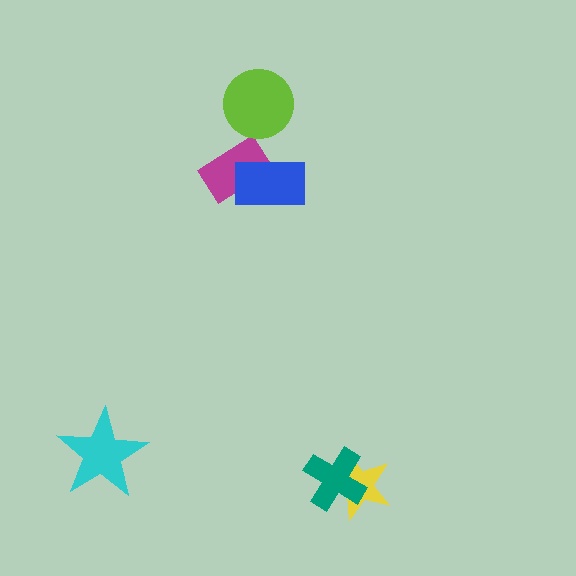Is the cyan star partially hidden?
No, no other shape covers it.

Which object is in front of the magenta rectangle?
The blue rectangle is in front of the magenta rectangle.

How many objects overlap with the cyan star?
0 objects overlap with the cyan star.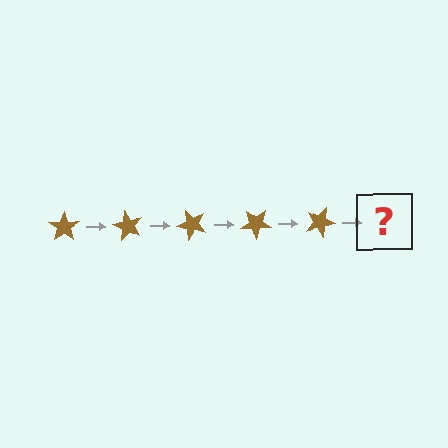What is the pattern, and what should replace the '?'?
The pattern is that the star rotates 60 degrees each step. The '?' should be a brown star rotated 300 degrees.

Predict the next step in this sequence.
The next step is a brown star rotated 300 degrees.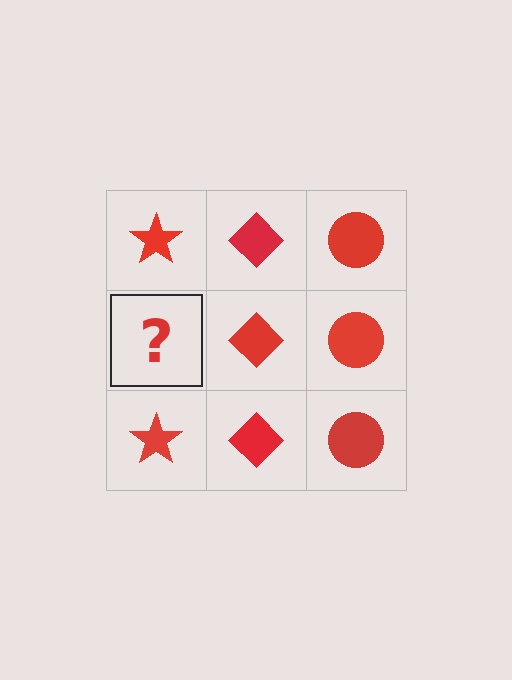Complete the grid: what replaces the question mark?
The question mark should be replaced with a red star.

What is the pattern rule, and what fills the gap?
The rule is that each column has a consistent shape. The gap should be filled with a red star.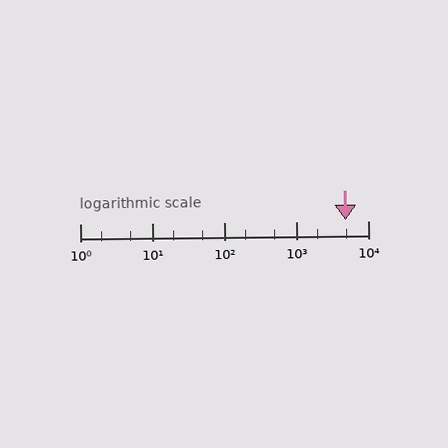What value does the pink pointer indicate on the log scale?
The pointer indicates approximately 4900.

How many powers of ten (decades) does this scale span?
The scale spans 4 decades, from 1 to 10000.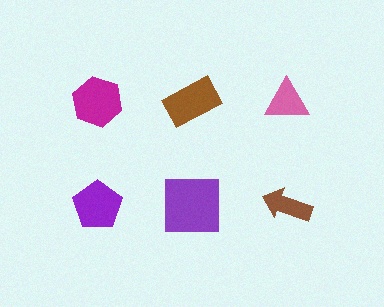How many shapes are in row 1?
3 shapes.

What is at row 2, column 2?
A purple square.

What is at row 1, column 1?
A magenta hexagon.